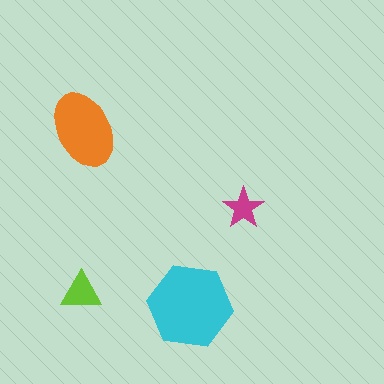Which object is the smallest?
The magenta star.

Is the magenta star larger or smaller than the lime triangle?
Smaller.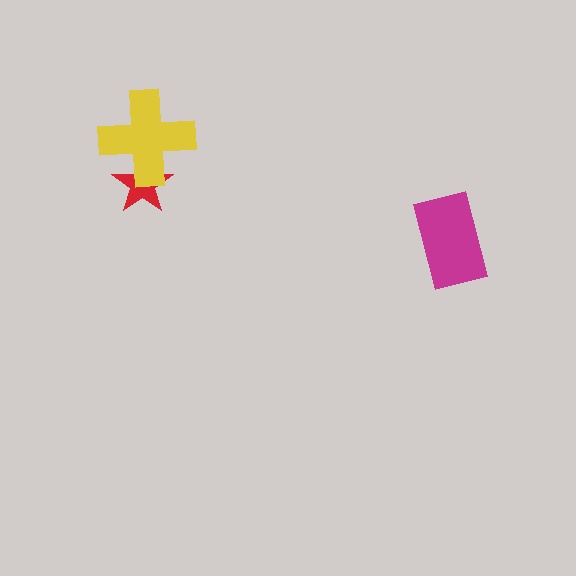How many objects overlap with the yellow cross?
1 object overlaps with the yellow cross.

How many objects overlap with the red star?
1 object overlaps with the red star.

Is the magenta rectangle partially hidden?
No, no other shape covers it.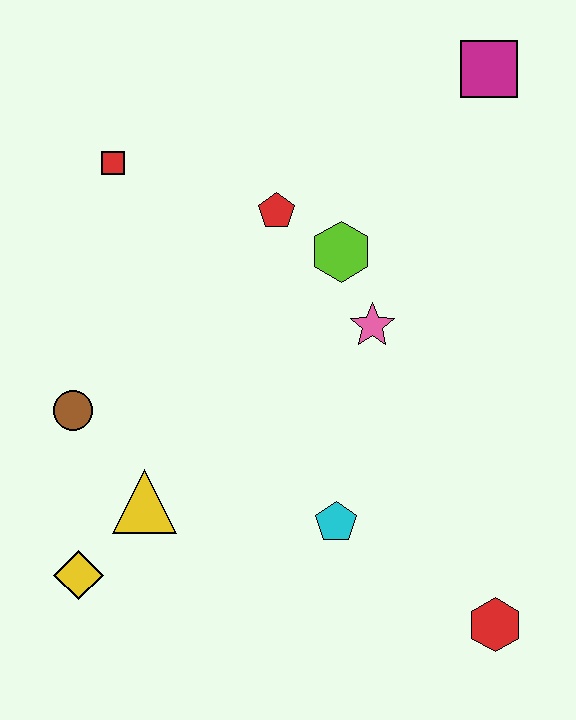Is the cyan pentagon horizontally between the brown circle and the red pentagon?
No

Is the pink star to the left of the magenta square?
Yes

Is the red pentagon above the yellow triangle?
Yes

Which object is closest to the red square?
The red pentagon is closest to the red square.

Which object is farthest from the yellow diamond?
The magenta square is farthest from the yellow diamond.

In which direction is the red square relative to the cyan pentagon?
The red square is above the cyan pentagon.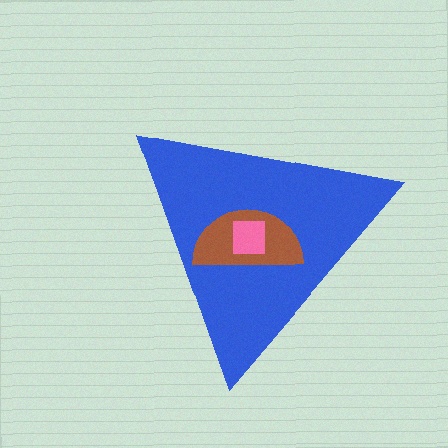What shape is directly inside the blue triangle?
The brown semicircle.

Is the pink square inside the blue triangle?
Yes.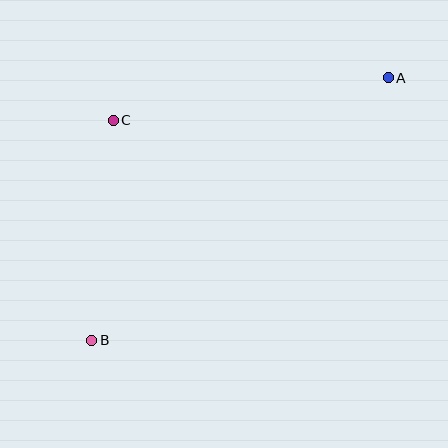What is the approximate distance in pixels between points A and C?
The distance between A and C is approximately 278 pixels.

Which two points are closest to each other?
Points B and C are closest to each other.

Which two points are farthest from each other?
Points A and B are farthest from each other.